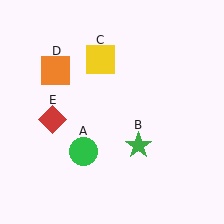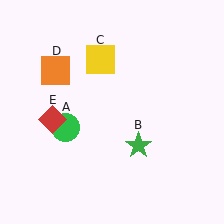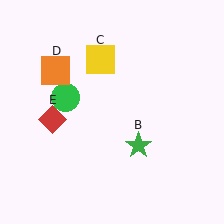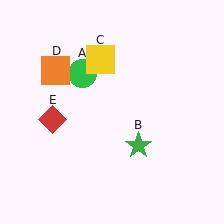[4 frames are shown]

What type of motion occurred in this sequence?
The green circle (object A) rotated clockwise around the center of the scene.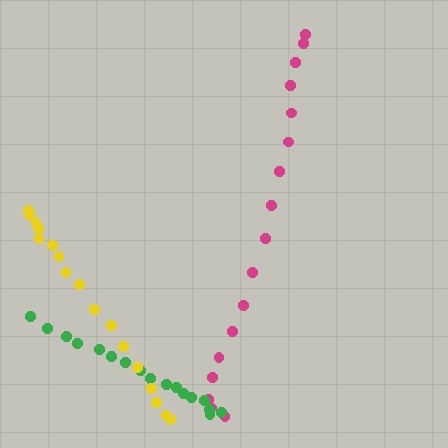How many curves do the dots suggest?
There are 3 distinct paths.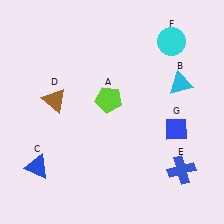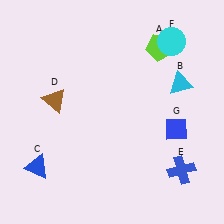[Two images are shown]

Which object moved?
The lime pentagon (A) moved up.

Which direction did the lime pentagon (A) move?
The lime pentagon (A) moved up.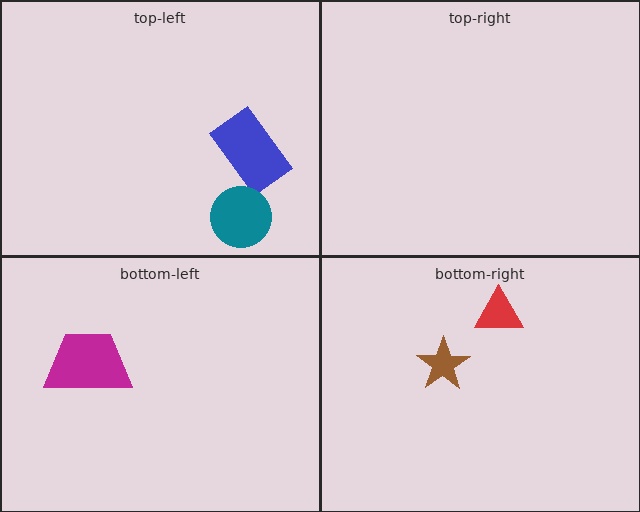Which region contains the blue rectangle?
The top-left region.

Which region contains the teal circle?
The top-left region.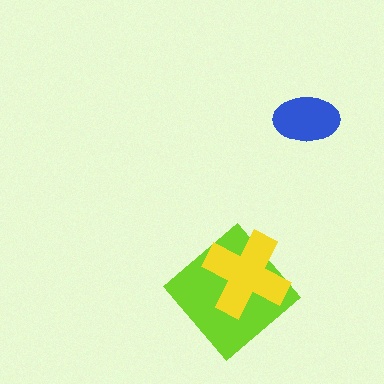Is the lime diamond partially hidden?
Yes, it is partially covered by another shape.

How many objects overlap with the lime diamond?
1 object overlaps with the lime diamond.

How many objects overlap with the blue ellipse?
0 objects overlap with the blue ellipse.